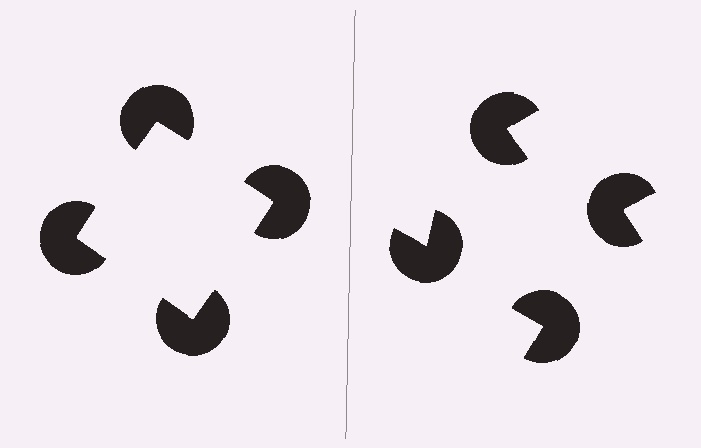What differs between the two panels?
The pac-man discs are positioned identically on both sides; only the wedge orientations differ. On the left they align to a square; on the right they are misaligned.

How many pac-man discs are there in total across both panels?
8 — 4 on each side.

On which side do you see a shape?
An illusory square appears on the left side. On the right side the wedge cuts are rotated, so no coherent shape forms.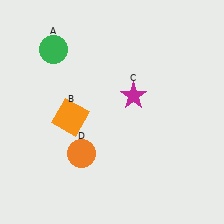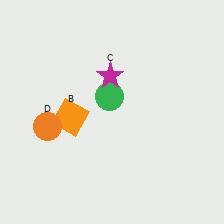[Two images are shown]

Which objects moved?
The objects that moved are: the green circle (A), the magenta star (C), the orange circle (D).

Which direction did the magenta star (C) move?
The magenta star (C) moved left.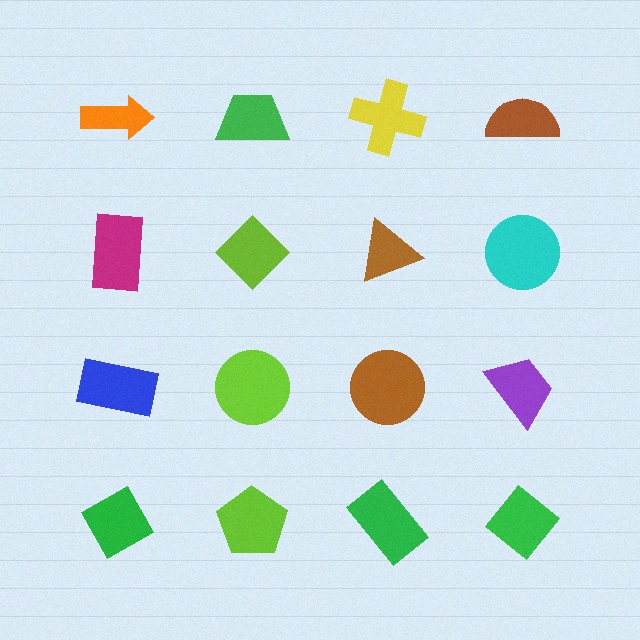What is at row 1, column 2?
A green trapezoid.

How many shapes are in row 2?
4 shapes.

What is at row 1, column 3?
A yellow cross.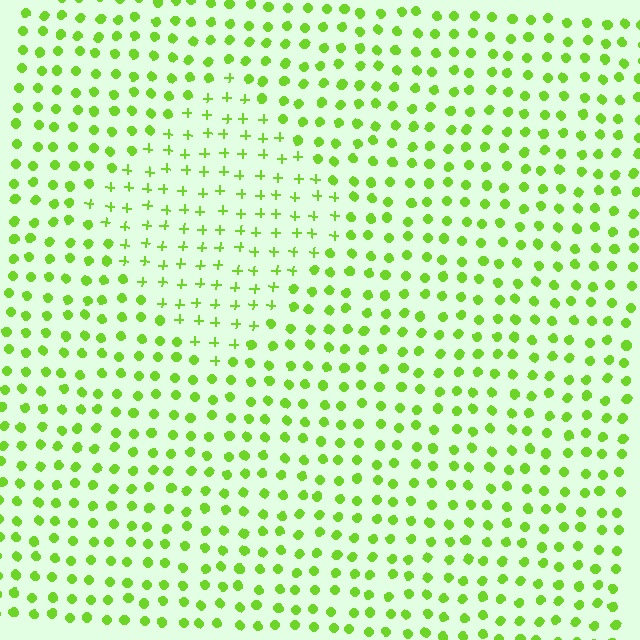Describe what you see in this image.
The image is filled with small lime elements arranged in a uniform grid. A diamond-shaped region contains plus signs, while the surrounding area contains circles. The boundary is defined purely by the change in element shape.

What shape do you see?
I see a diamond.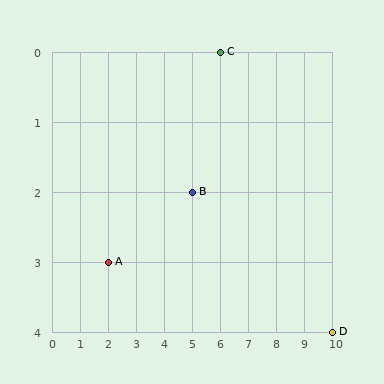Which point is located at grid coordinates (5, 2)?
Point B is at (5, 2).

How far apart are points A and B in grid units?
Points A and B are 3 columns and 1 row apart (about 3.2 grid units diagonally).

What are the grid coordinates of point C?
Point C is at grid coordinates (6, 0).